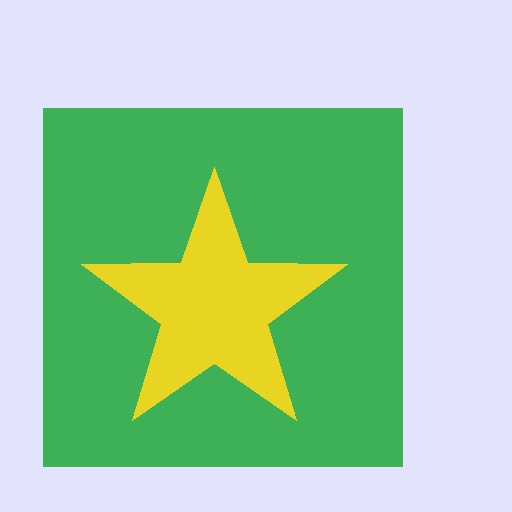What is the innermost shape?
The yellow star.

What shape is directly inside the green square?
The yellow star.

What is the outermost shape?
The green square.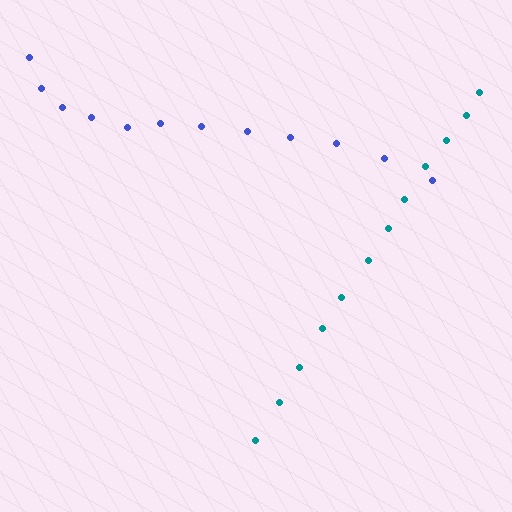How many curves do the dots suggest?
There are 2 distinct paths.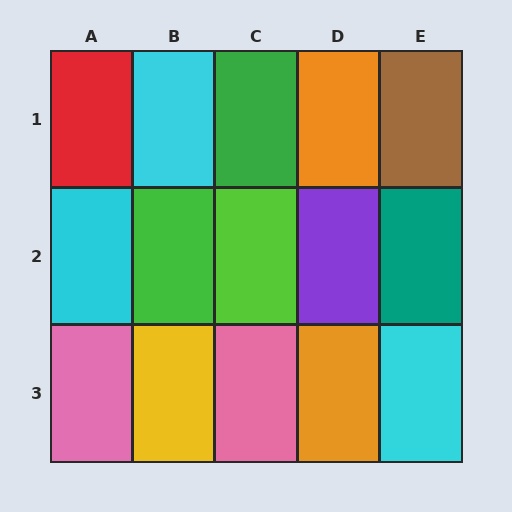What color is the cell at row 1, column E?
Brown.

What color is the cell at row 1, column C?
Green.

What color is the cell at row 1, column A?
Red.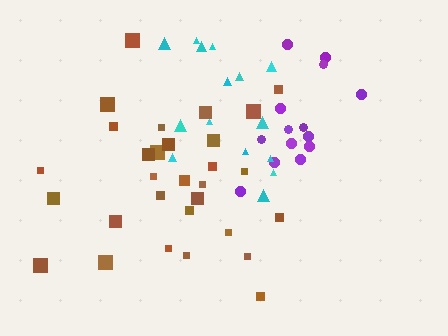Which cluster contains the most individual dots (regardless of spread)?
Brown (32).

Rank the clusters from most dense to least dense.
purple, brown, cyan.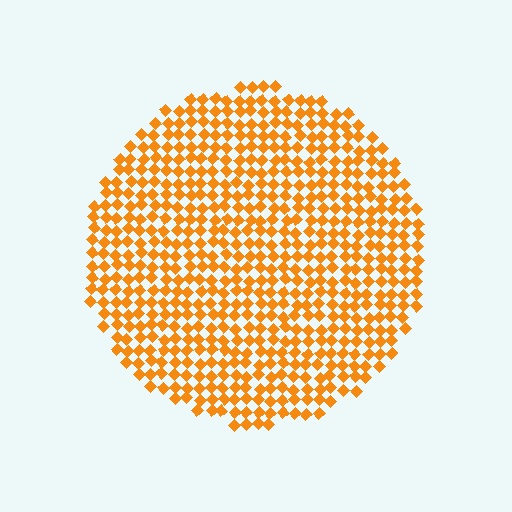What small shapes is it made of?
It is made of small diamonds.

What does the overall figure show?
The overall figure shows a circle.